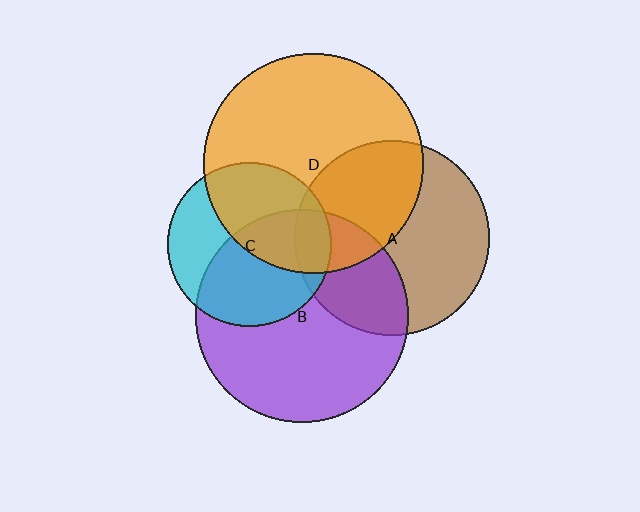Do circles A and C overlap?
Yes.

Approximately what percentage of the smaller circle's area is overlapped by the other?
Approximately 15%.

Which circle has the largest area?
Circle D (orange).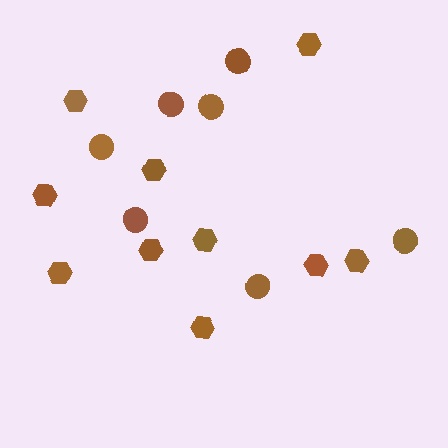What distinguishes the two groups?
There are 2 groups: one group of circles (7) and one group of hexagons (10).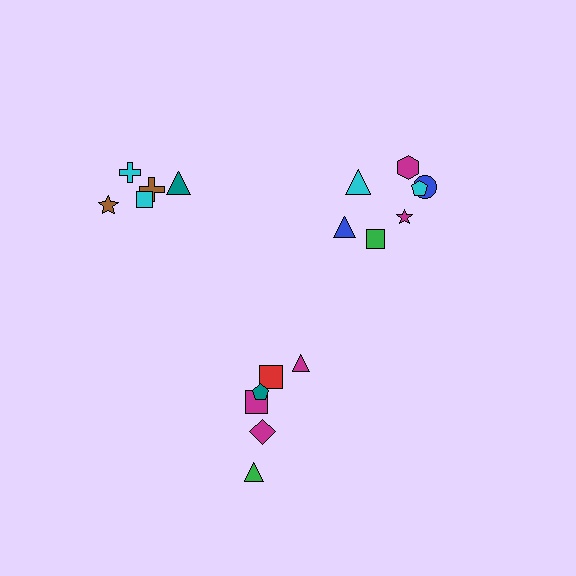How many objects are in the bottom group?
There are 6 objects.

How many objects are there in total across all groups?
There are 18 objects.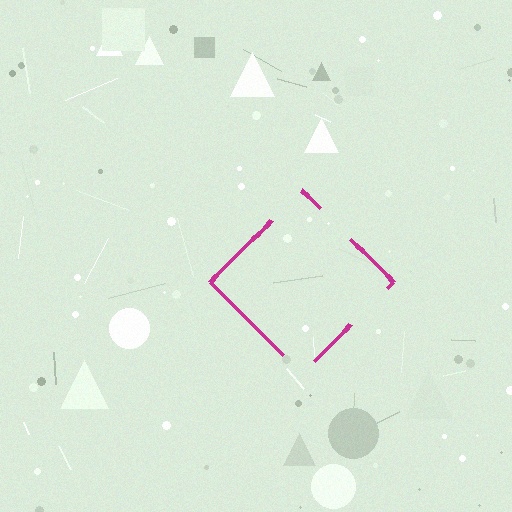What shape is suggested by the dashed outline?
The dashed outline suggests a diamond.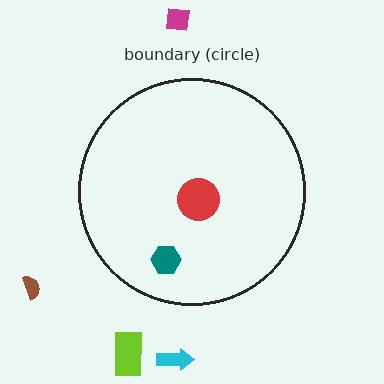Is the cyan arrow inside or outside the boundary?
Outside.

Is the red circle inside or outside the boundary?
Inside.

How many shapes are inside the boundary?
2 inside, 4 outside.